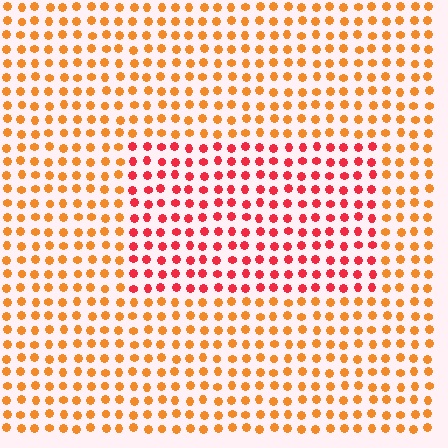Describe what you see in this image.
The image is filled with small orange elements in a uniform arrangement. A rectangle-shaped region is visible where the elements are tinted to a slightly different hue, forming a subtle color boundary.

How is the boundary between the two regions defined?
The boundary is defined purely by a slight shift in hue (about 37 degrees). Spacing, size, and orientation are identical on both sides.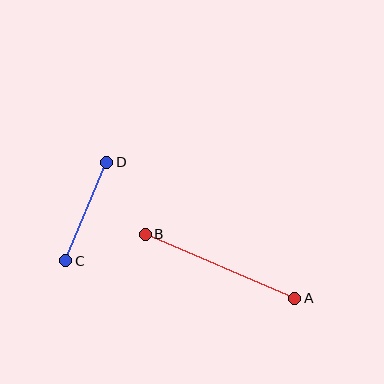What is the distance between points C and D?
The distance is approximately 106 pixels.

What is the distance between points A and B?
The distance is approximately 163 pixels.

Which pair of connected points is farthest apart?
Points A and B are farthest apart.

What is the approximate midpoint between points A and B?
The midpoint is at approximately (220, 266) pixels.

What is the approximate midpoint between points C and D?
The midpoint is at approximately (86, 212) pixels.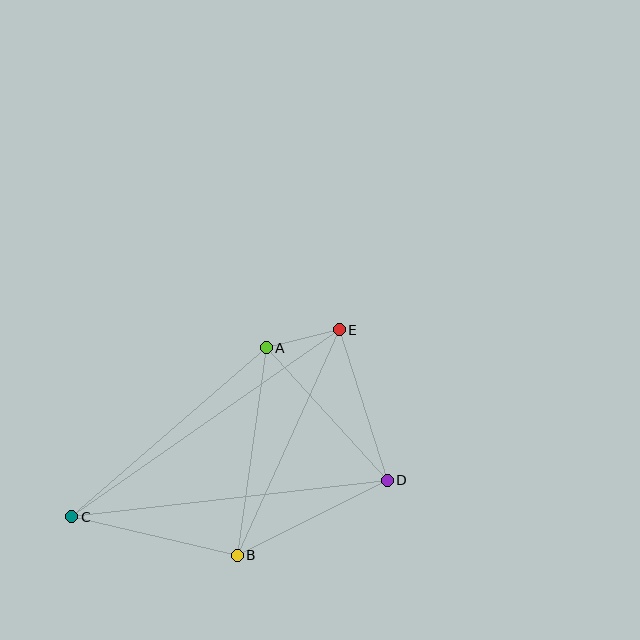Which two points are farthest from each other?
Points C and E are farthest from each other.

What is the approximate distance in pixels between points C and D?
The distance between C and D is approximately 318 pixels.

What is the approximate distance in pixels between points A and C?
The distance between A and C is approximately 258 pixels.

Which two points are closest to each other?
Points A and E are closest to each other.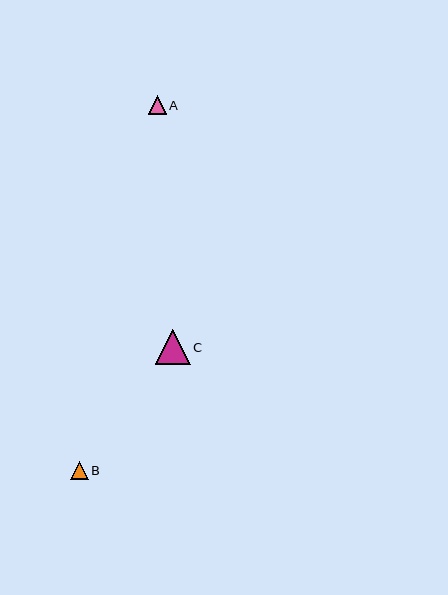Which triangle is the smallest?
Triangle B is the smallest with a size of approximately 17 pixels.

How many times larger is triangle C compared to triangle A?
Triangle C is approximately 2.0 times the size of triangle A.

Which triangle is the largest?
Triangle C is the largest with a size of approximately 35 pixels.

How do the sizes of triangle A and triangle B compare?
Triangle A and triangle B are approximately the same size.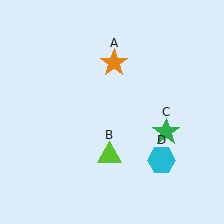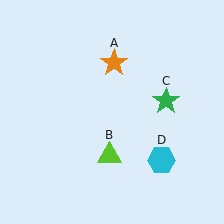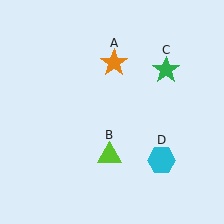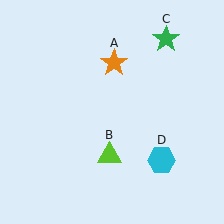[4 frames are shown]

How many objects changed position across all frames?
1 object changed position: green star (object C).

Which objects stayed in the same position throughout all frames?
Orange star (object A) and lime triangle (object B) and cyan hexagon (object D) remained stationary.